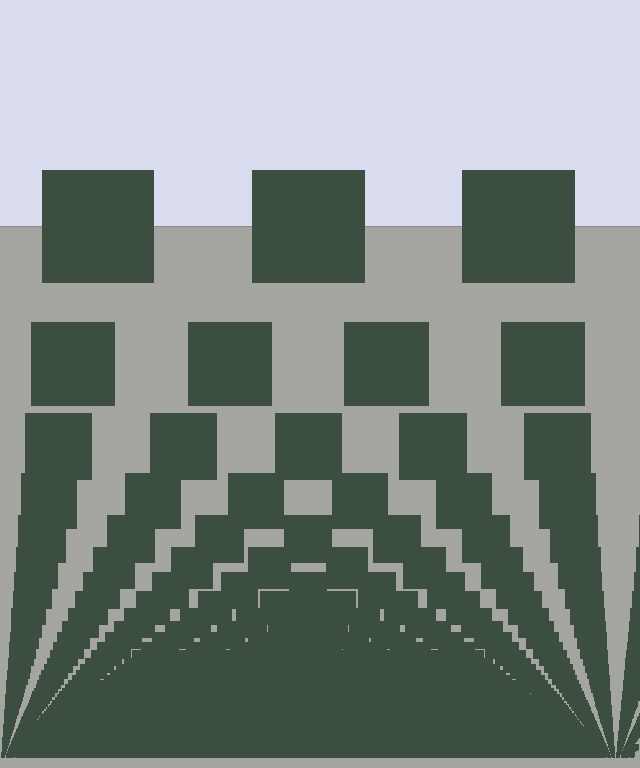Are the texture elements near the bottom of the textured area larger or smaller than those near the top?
Smaller. The gradient is inverted — elements near the bottom are smaller and denser.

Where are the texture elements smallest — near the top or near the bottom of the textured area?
Near the bottom.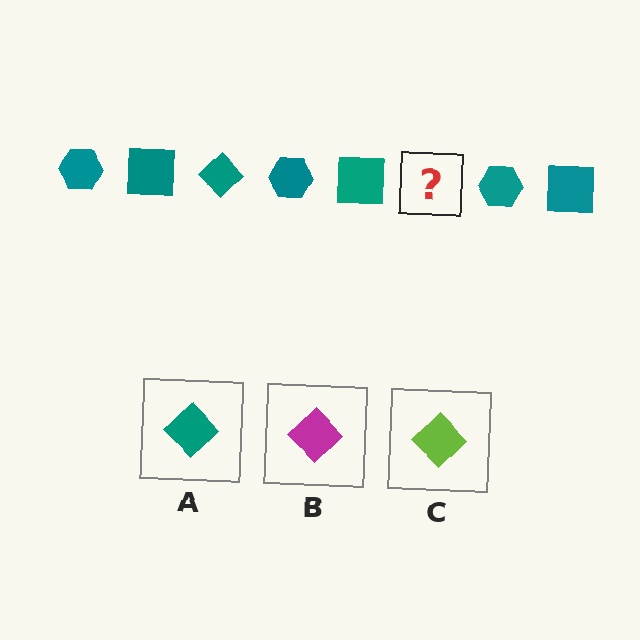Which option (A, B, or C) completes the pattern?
A.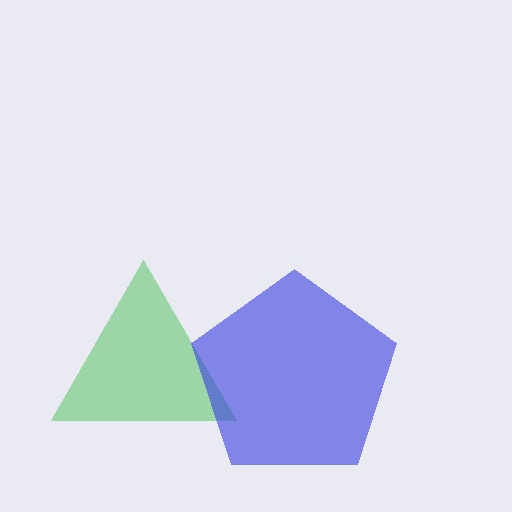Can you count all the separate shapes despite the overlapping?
Yes, there are 2 separate shapes.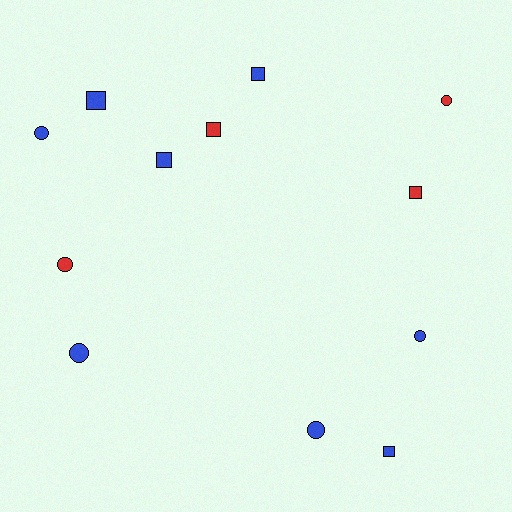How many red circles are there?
There are 2 red circles.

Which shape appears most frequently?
Square, with 6 objects.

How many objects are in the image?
There are 12 objects.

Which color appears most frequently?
Blue, with 8 objects.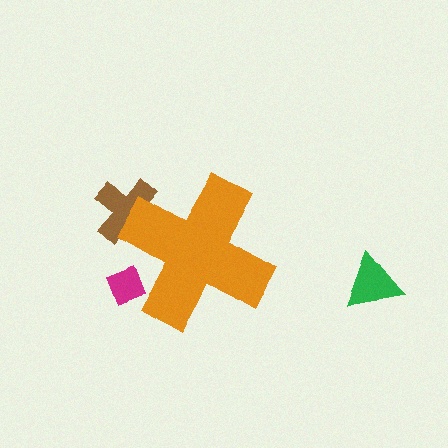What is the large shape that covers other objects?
An orange cross.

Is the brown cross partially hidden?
Yes, the brown cross is partially hidden behind the orange cross.